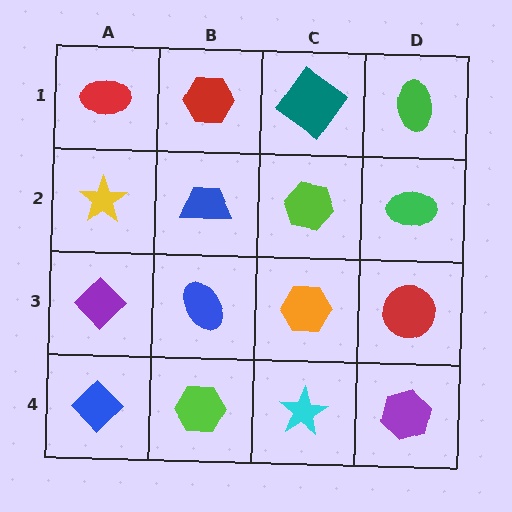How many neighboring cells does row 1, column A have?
2.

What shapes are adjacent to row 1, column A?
A yellow star (row 2, column A), a red hexagon (row 1, column B).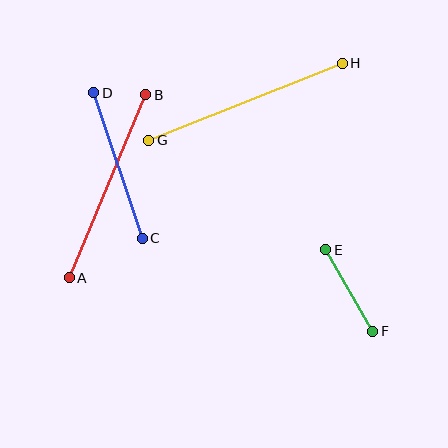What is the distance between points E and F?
The distance is approximately 94 pixels.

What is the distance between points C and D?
The distance is approximately 153 pixels.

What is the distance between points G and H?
The distance is approximately 208 pixels.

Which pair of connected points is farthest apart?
Points G and H are farthest apart.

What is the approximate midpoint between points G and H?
The midpoint is at approximately (246, 102) pixels.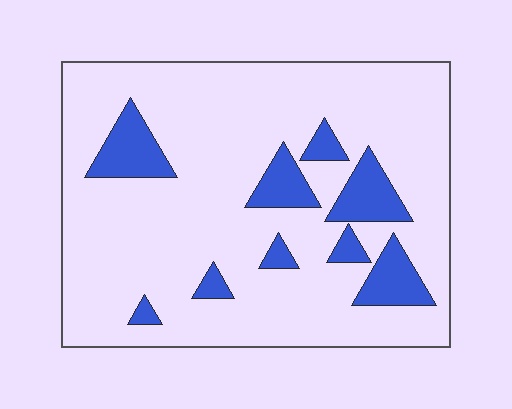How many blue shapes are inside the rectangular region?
9.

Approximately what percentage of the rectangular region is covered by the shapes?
Approximately 15%.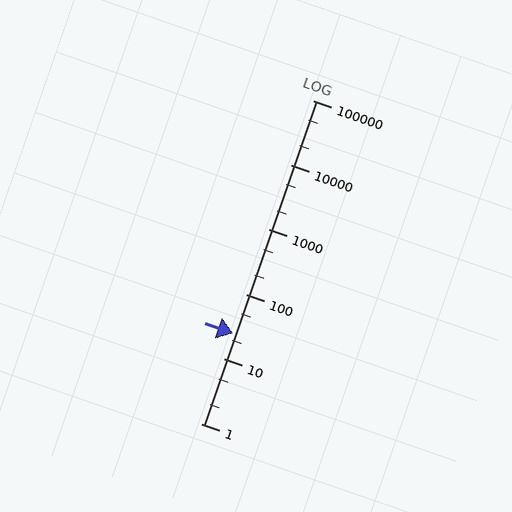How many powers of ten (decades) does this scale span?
The scale spans 5 decades, from 1 to 100000.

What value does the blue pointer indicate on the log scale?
The pointer indicates approximately 25.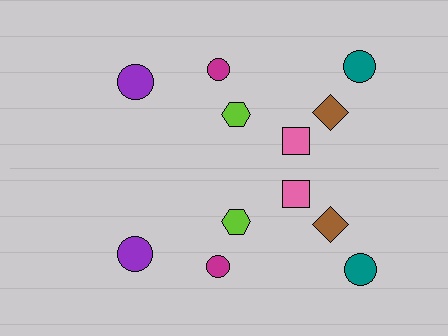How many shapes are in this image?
There are 12 shapes in this image.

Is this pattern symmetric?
Yes, this pattern has bilateral (reflection) symmetry.